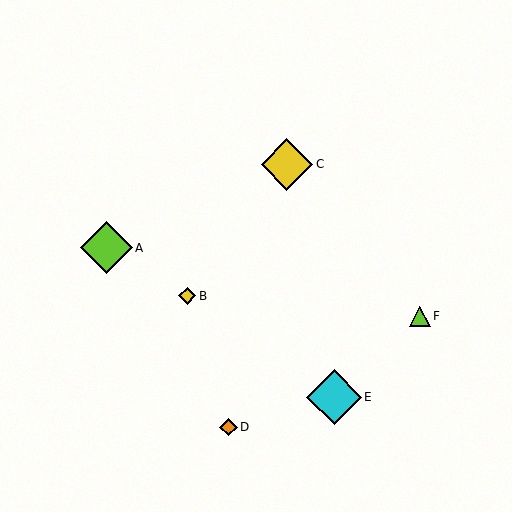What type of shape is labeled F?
Shape F is a lime triangle.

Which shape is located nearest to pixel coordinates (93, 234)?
The lime diamond (labeled A) at (106, 248) is nearest to that location.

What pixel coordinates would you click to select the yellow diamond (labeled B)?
Click at (187, 296) to select the yellow diamond B.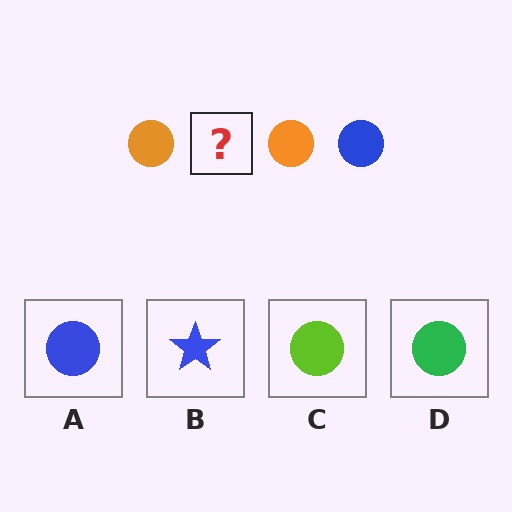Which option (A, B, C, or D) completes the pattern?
A.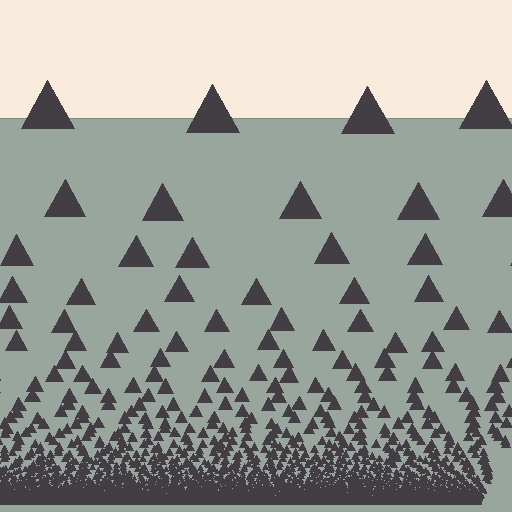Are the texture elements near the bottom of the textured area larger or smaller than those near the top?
Smaller. The gradient is inverted — elements near the bottom are smaller and denser.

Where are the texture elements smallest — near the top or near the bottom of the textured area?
Near the bottom.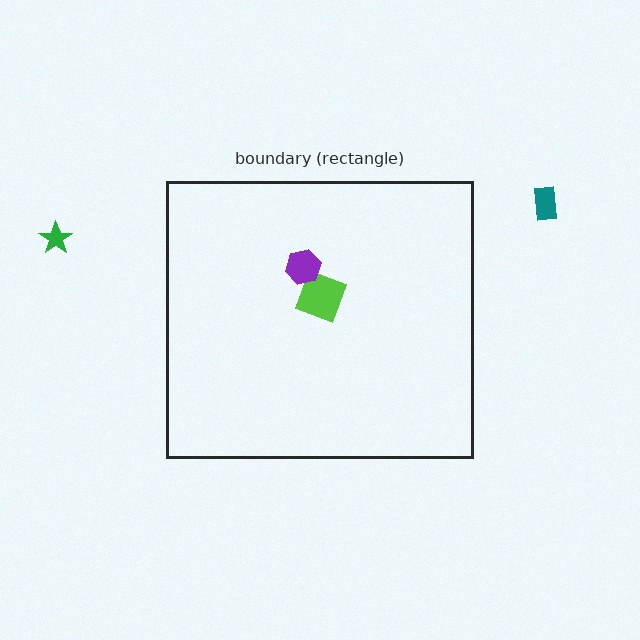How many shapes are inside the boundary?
2 inside, 2 outside.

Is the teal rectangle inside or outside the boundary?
Outside.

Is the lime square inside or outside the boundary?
Inside.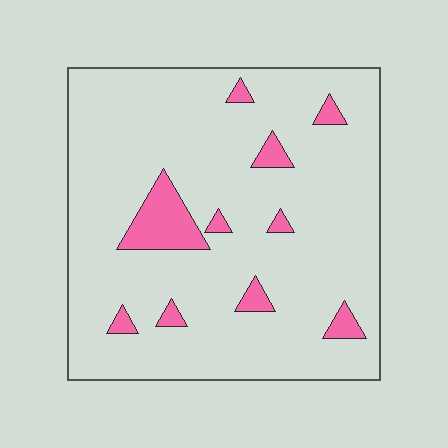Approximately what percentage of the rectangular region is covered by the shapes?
Approximately 10%.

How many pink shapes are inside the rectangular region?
10.